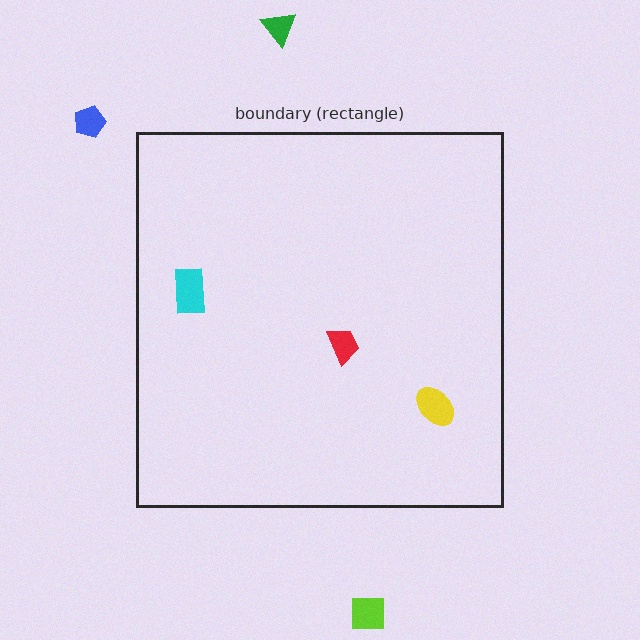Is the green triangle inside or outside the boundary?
Outside.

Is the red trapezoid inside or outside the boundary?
Inside.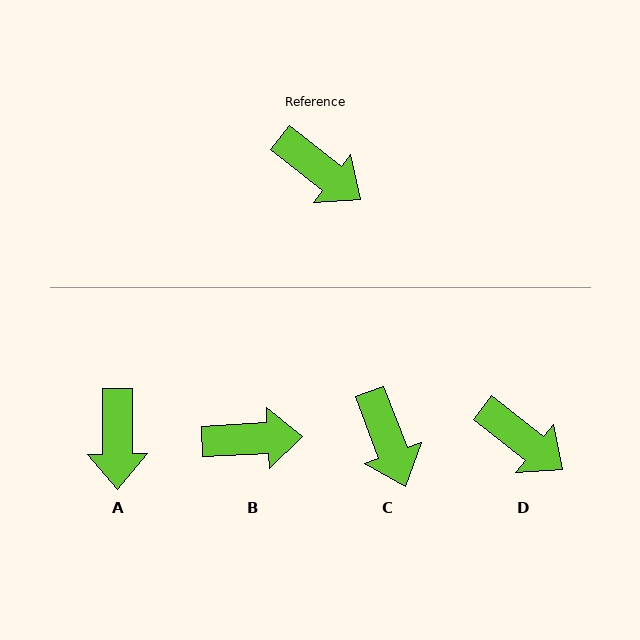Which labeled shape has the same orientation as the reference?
D.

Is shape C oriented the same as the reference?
No, it is off by about 32 degrees.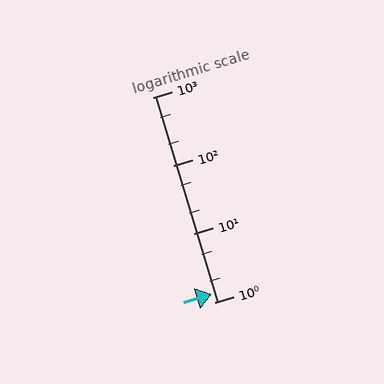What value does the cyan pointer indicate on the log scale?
The pointer indicates approximately 1.3.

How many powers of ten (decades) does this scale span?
The scale spans 3 decades, from 1 to 1000.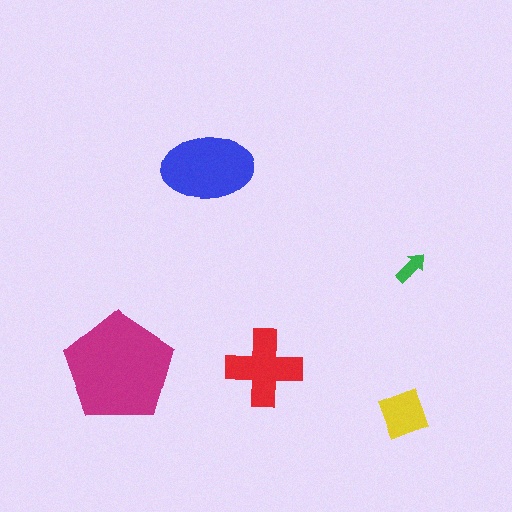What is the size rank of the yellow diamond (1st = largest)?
4th.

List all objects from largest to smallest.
The magenta pentagon, the blue ellipse, the red cross, the yellow diamond, the green arrow.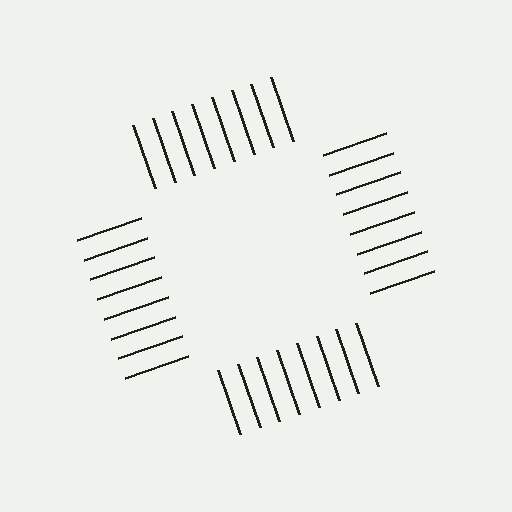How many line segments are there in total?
32 — 8 along each of the 4 edges.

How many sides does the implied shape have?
4 sides — the line-ends trace a square.